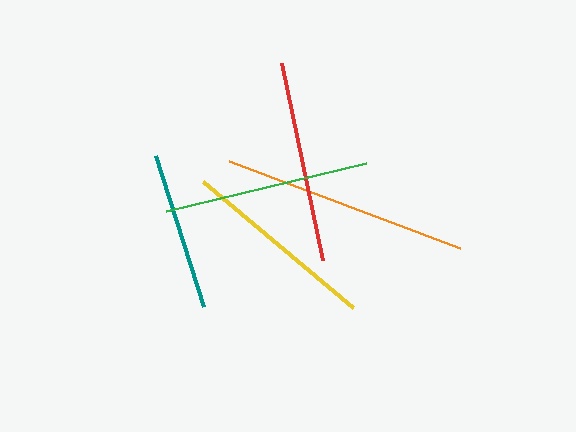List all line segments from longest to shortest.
From longest to shortest: orange, green, red, yellow, teal.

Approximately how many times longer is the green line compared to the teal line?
The green line is approximately 1.3 times the length of the teal line.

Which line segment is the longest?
The orange line is the longest at approximately 247 pixels.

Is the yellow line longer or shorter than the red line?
The red line is longer than the yellow line.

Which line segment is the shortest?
The teal line is the shortest at approximately 159 pixels.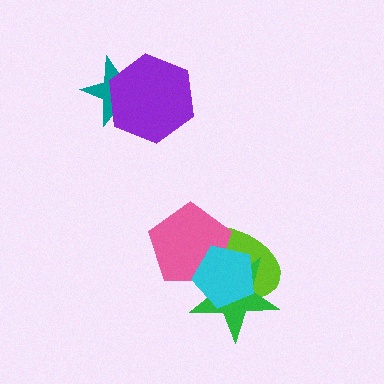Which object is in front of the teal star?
The purple hexagon is in front of the teal star.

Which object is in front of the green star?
The cyan pentagon is in front of the green star.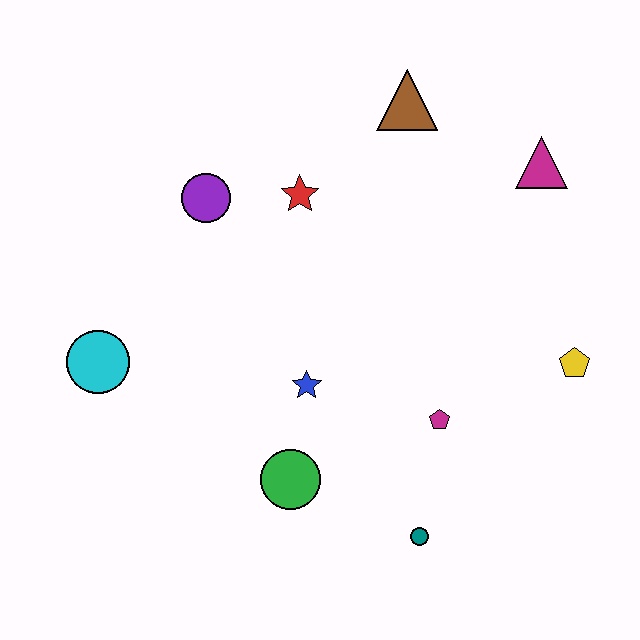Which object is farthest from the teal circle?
The brown triangle is farthest from the teal circle.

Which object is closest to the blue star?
The green circle is closest to the blue star.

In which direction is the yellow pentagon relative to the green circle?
The yellow pentagon is to the right of the green circle.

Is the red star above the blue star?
Yes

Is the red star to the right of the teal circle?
No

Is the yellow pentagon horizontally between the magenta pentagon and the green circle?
No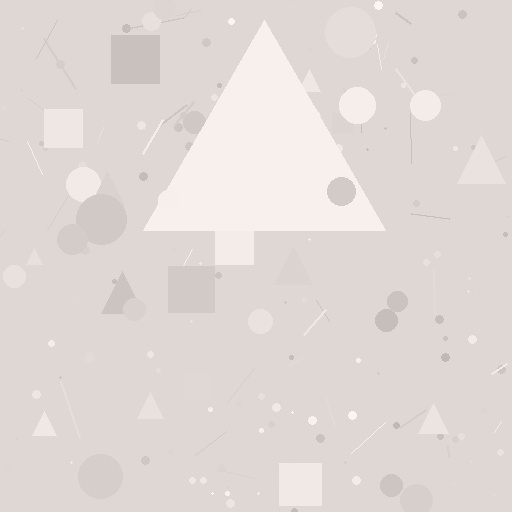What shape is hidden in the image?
A triangle is hidden in the image.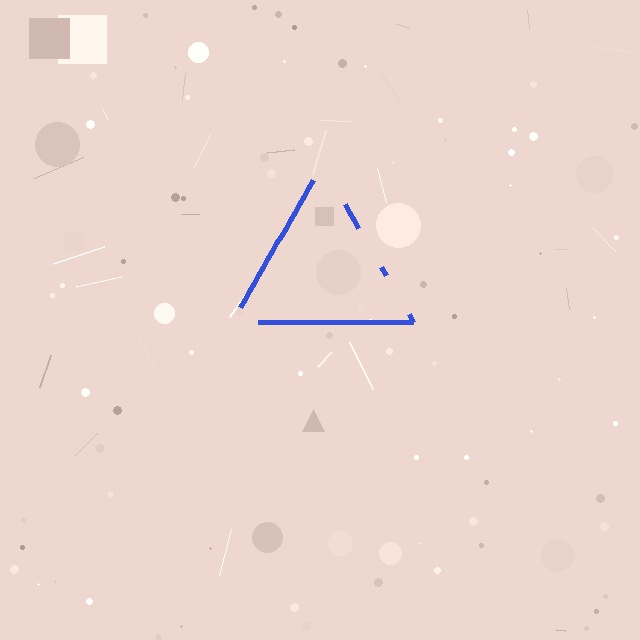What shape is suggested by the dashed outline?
The dashed outline suggests a triangle.